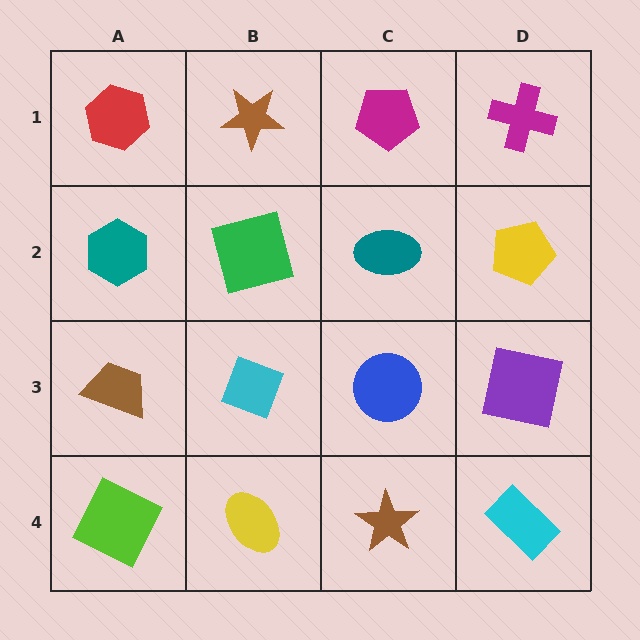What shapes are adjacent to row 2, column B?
A brown star (row 1, column B), a cyan diamond (row 3, column B), a teal hexagon (row 2, column A), a teal ellipse (row 2, column C).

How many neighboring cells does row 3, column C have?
4.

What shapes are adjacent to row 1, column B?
A green square (row 2, column B), a red hexagon (row 1, column A), a magenta pentagon (row 1, column C).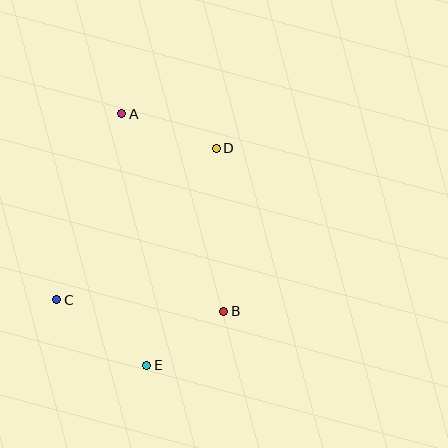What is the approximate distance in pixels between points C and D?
The distance between C and D is approximately 220 pixels.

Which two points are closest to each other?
Points B and E are closest to each other.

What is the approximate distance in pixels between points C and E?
The distance between C and E is approximately 112 pixels.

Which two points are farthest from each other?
Points A and E are farthest from each other.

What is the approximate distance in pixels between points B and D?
The distance between B and D is approximately 164 pixels.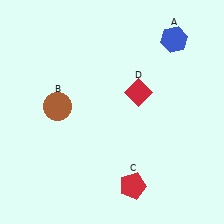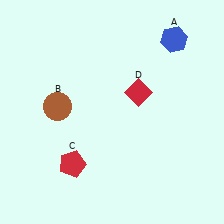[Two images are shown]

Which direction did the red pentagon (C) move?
The red pentagon (C) moved left.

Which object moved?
The red pentagon (C) moved left.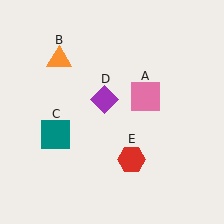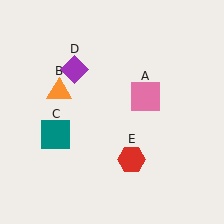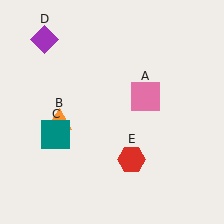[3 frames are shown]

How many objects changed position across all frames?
2 objects changed position: orange triangle (object B), purple diamond (object D).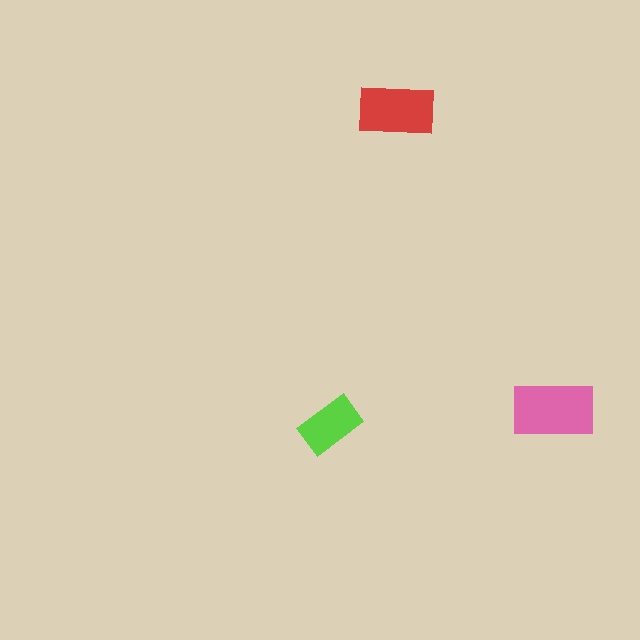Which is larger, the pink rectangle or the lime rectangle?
The pink one.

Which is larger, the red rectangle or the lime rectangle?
The red one.